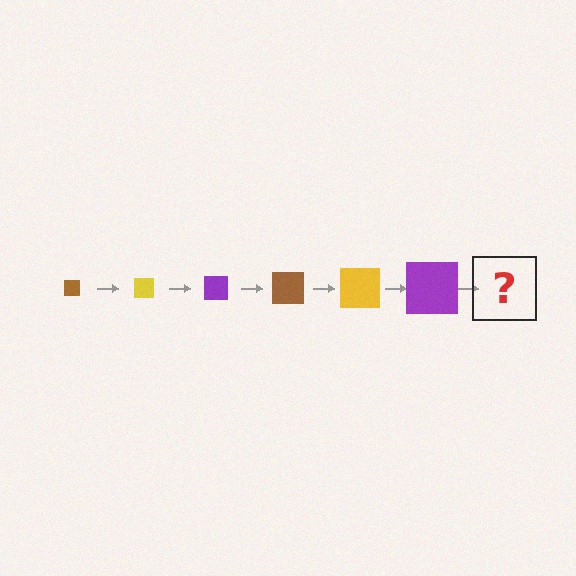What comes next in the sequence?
The next element should be a brown square, larger than the previous one.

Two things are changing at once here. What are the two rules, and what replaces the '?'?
The two rules are that the square grows larger each step and the color cycles through brown, yellow, and purple. The '?' should be a brown square, larger than the previous one.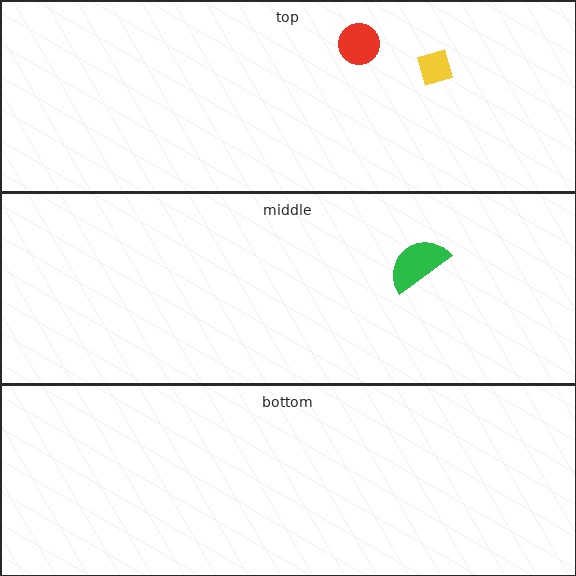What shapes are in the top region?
The red circle, the yellow diamond.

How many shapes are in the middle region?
1.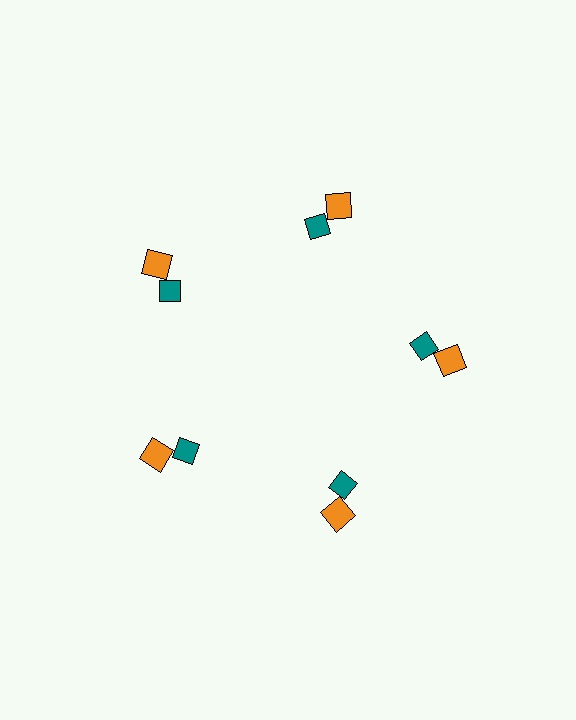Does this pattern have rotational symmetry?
Yes, this pattern has 5-fold rotational symmetry. It looks the same after rotating 72 degrees around the center.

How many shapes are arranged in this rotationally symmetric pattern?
There are 10 shapes, arranged in 5 groups of 2.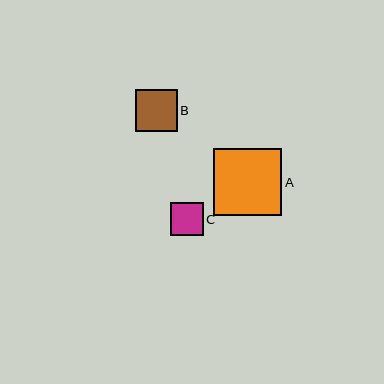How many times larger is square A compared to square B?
Square A is approximately 1.6 times the size of square B.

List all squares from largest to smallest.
From largest to smallest: A, B, C.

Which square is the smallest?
Square C is the smallest with a size of approximately 33 pixels.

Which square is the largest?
Square A is the largest with a size of approximately 68 pixels.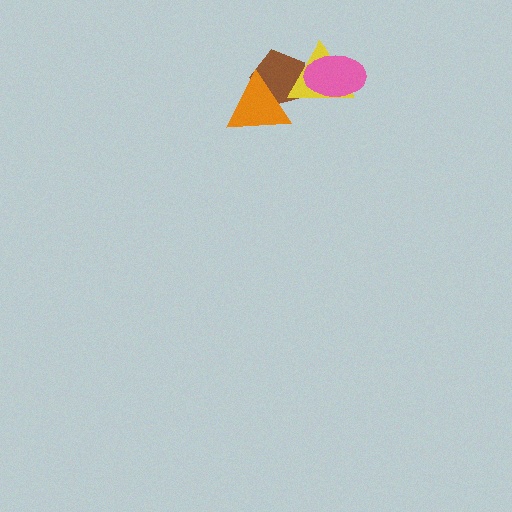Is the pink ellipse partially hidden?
No, no other shape covers it.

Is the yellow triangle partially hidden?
Yes, it is partially covered by another shape.